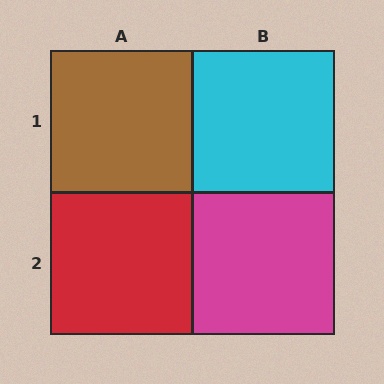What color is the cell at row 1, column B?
Cyan.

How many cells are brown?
1 cell is brown.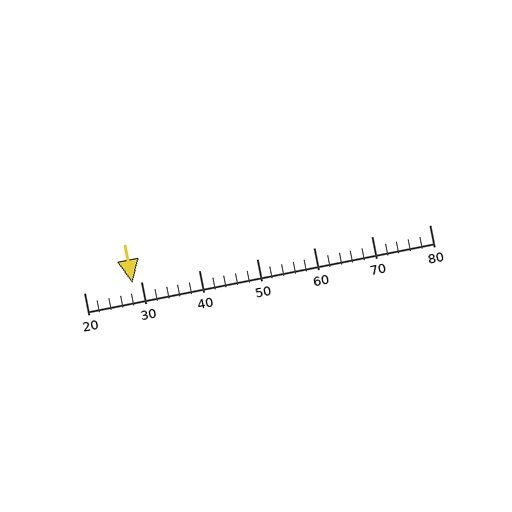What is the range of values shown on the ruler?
The ruler shows values from 20 to 80.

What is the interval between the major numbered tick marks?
The major tick marks are spaced 10 units apart.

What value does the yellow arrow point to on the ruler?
The yellow arrow points to approximately 28.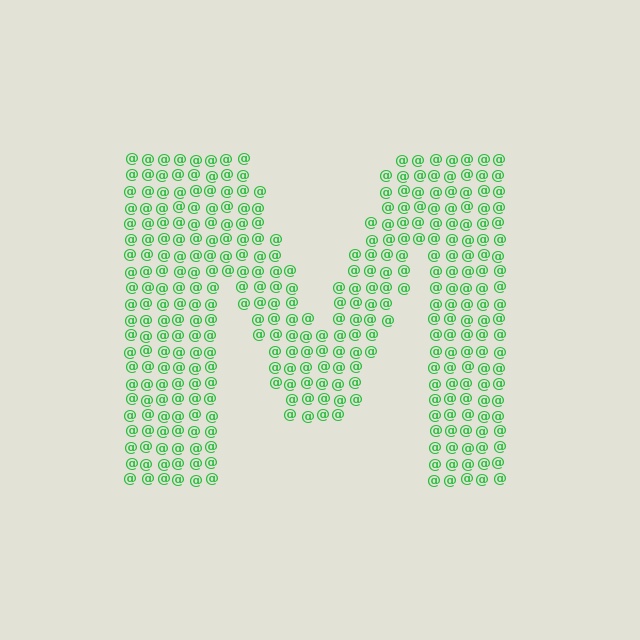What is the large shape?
The large shape is the letter M.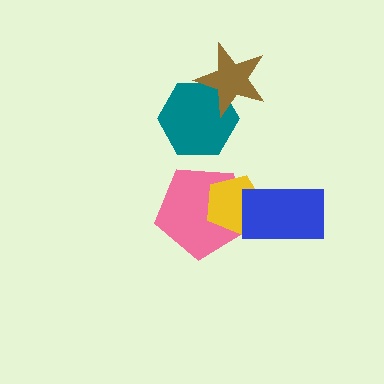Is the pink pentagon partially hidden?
Yes, it is partially covered by another shape.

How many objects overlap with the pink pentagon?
1 object overlaps with the pink pentagon.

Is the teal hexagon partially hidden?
Yes, it is partially covered by another shape.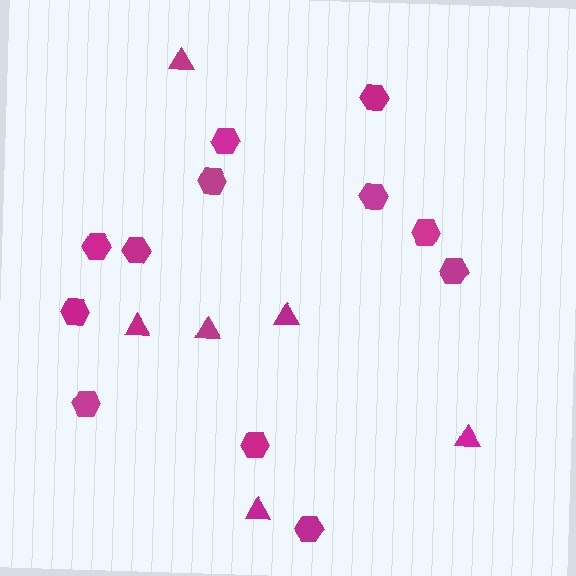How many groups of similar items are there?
There are 2 groups: one group of hexagons (12) and one group of triangles (6).